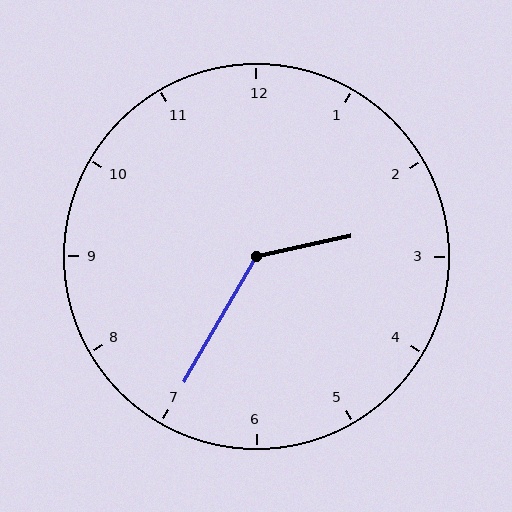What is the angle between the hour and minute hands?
Approximately 132 degrees.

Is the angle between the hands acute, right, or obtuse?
It is obtuse.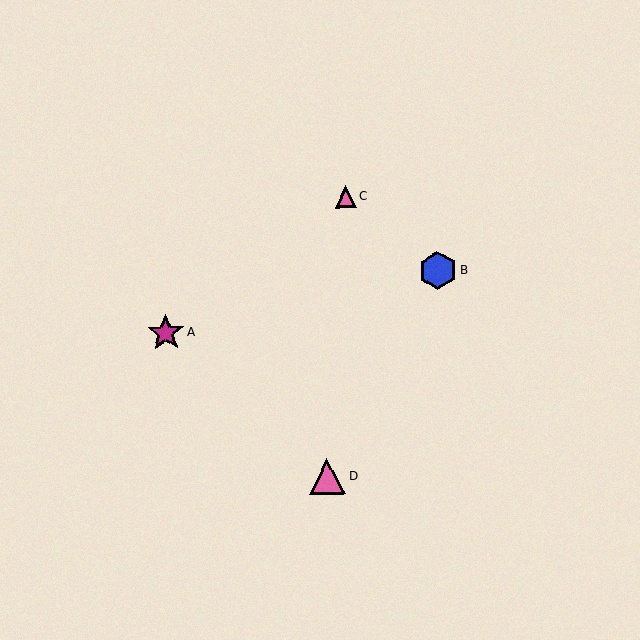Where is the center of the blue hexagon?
The center of the blue hexagon is at (438, 271).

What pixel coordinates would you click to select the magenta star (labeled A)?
Click at (166, 333) to select the magenta star A.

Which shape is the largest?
The blue hexagon (labeled B) is the largest.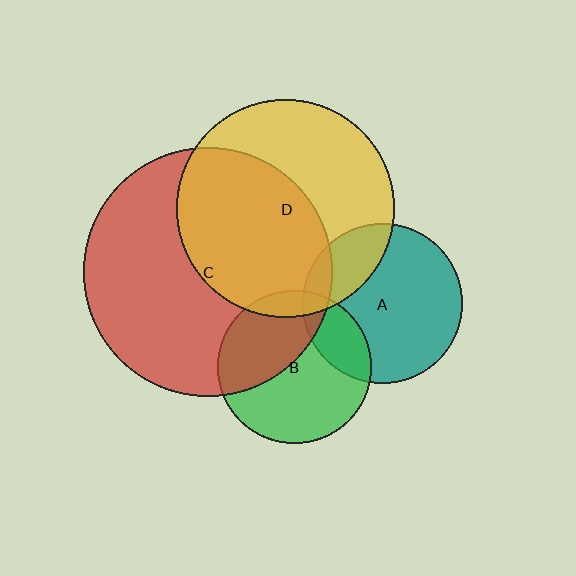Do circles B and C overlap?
Yes.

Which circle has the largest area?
Circle C (red).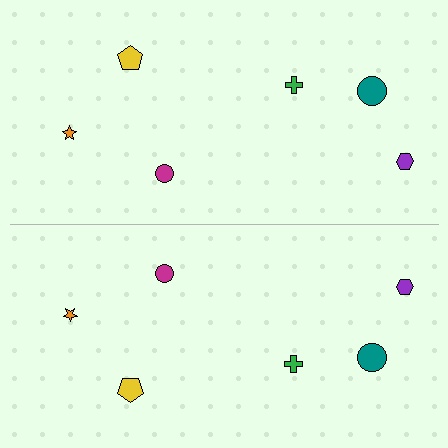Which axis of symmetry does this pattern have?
The pattern has a horizontal axis of symmetry running through the center of the image.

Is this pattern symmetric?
Yes, this pattern has bilateral (reflection) symmetry.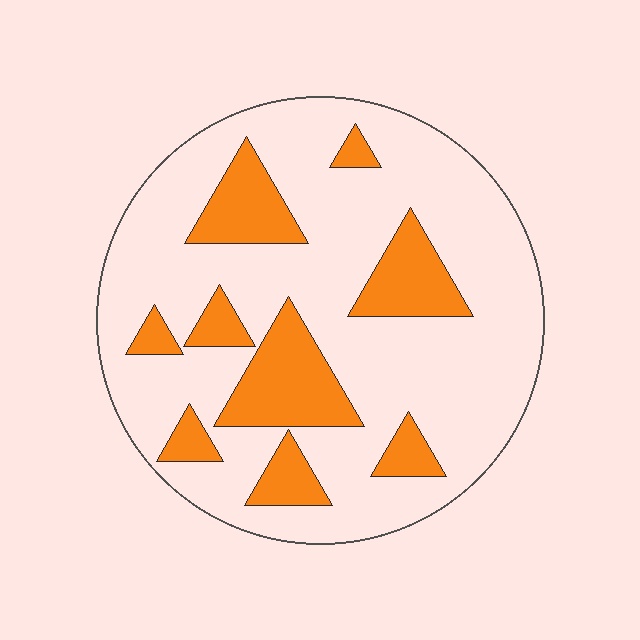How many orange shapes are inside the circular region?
9.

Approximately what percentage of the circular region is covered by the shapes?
Approximately 25%.